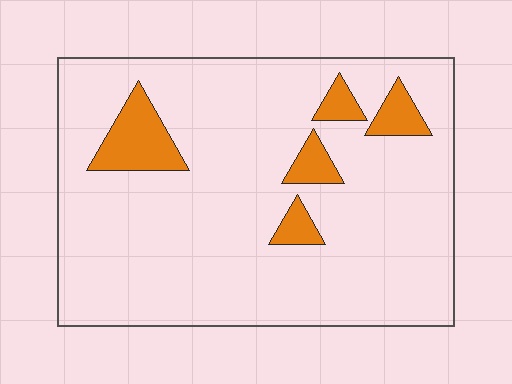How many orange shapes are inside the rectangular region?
5.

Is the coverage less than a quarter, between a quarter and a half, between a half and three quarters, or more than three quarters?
Less than a quarter.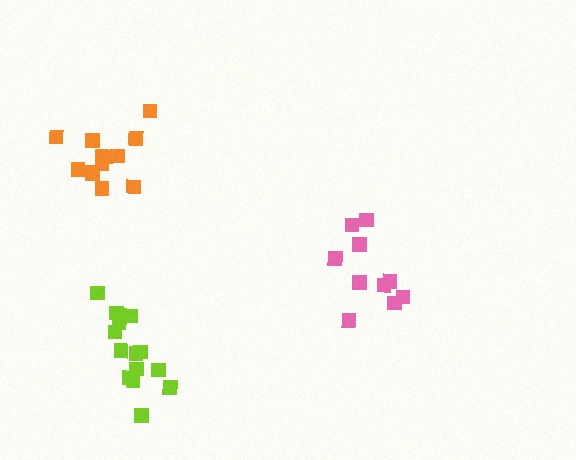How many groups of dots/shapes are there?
There are 3 groups.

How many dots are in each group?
Group 1: 13 dots, Group 2: 14 dots, Group 3: 10 dots (37 total).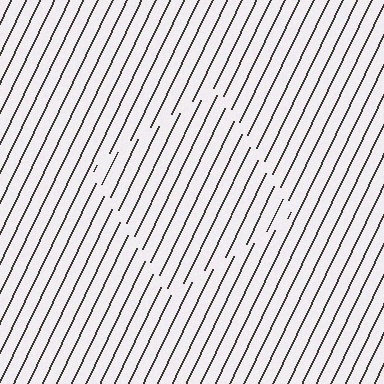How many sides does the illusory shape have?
4 sides — the line-ends trace a square.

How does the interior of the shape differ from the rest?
The interior of the shape contains the same grating, shifted by half a period — the contour is defined by the phase discontinuity where line-ends from the inner and outer gratings abut.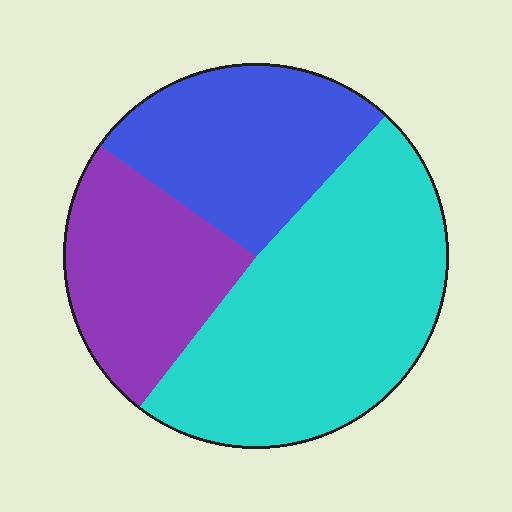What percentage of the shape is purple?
Purple takes up about one quarter (1/4) of the shape.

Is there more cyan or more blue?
Cyan.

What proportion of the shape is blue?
Blue covers around 25% of the shape.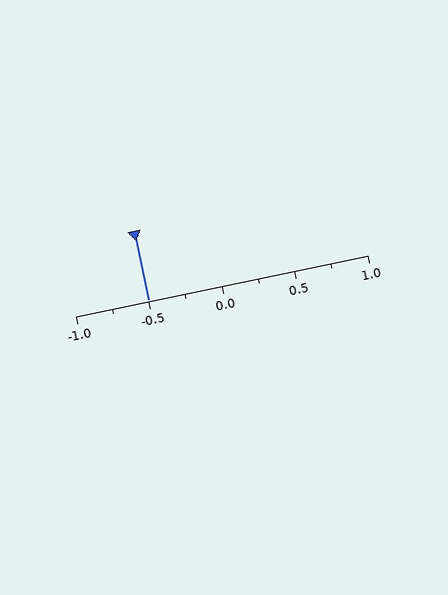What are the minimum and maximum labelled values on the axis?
The axis runs from -1.0 to 1.0.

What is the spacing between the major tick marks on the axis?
The major ticks are spaced 0.5 apart.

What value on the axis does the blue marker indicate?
The marker indicates approximately -0.5.